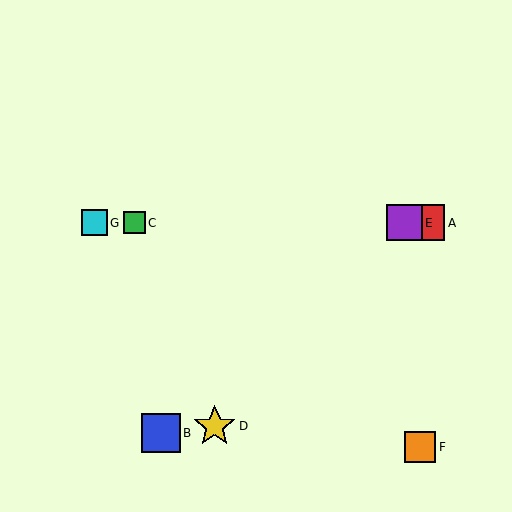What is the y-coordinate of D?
Object D is at y≈426.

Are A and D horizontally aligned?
No, A is at y≈223 and D is at y≈426.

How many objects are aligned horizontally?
4 objects (A, C, E, G) are aligned horizontally.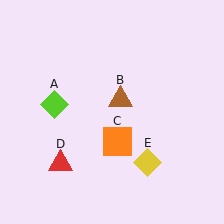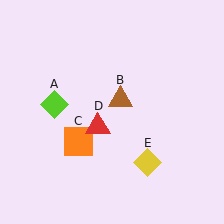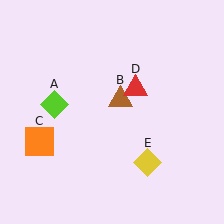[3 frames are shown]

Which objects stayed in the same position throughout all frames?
Lime diamond (object A) and brown triangle (object B) and yellow diamond (object E) remained stationary.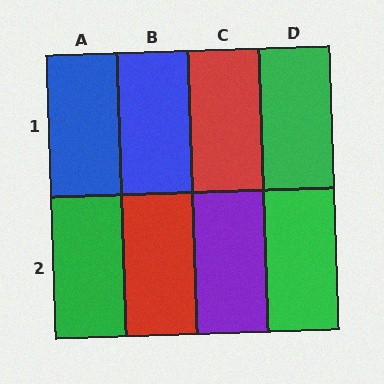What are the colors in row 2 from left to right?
Green, red, purple, green.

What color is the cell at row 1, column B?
Blue.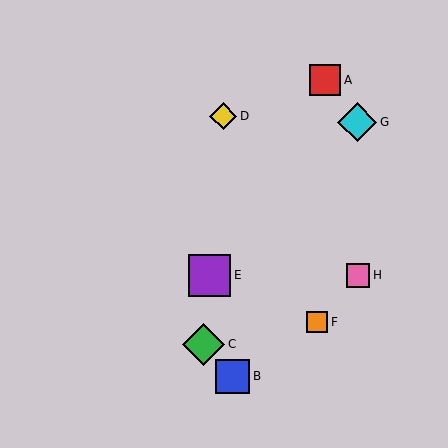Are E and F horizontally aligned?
No, E is at y≈275 and F is at y≈322.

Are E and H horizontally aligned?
Yes, both are at y≈275.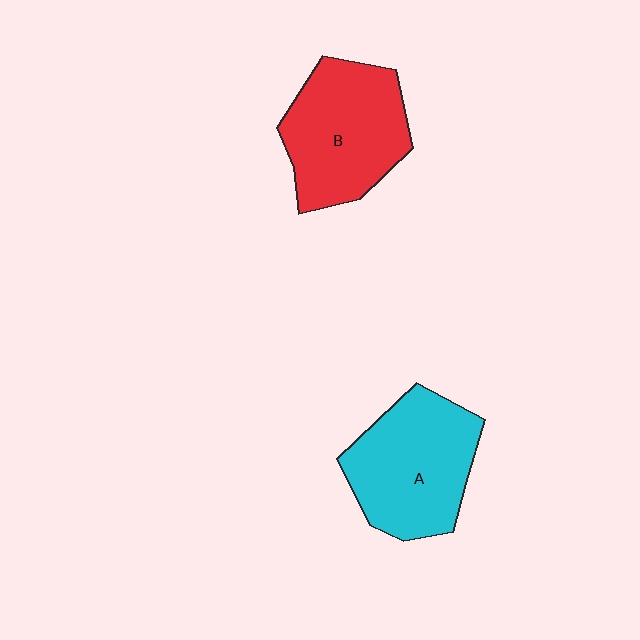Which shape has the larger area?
Shape A (cyan).